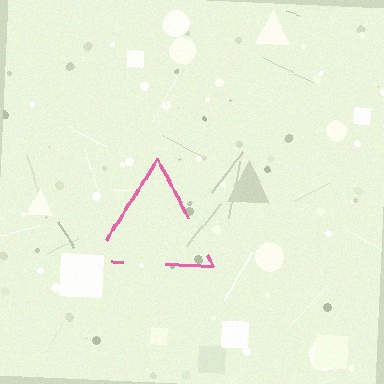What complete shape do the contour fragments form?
The contour fragments form a triangle.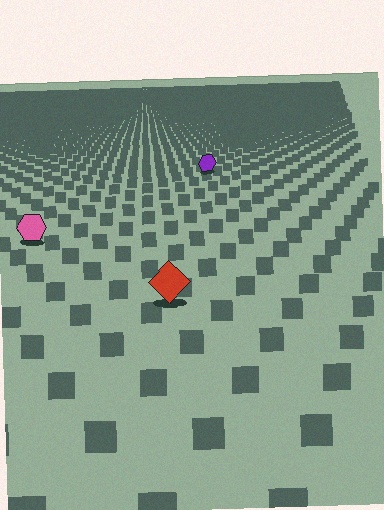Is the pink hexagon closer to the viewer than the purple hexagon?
Yes. The pink hexagon is closer — you can tell from the texture gradient: the ground texture is coarser near it.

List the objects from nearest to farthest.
From nearest to farthest: the red diamond, the pink hexagon, the purple hexagon.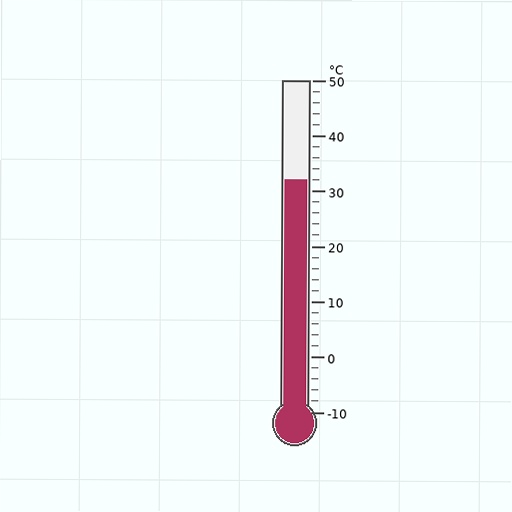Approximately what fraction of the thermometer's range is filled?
The thermometer is filled to approximately 70% of its range.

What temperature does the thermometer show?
The thermometer shows approximately 32°C.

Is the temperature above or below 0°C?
The temperature is above 0°C.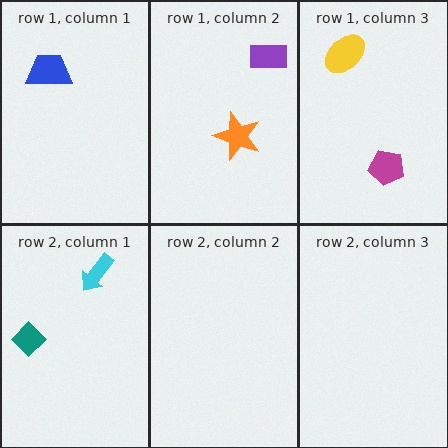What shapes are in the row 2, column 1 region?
The cyan arrow, the teal diamond.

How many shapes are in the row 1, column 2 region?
2.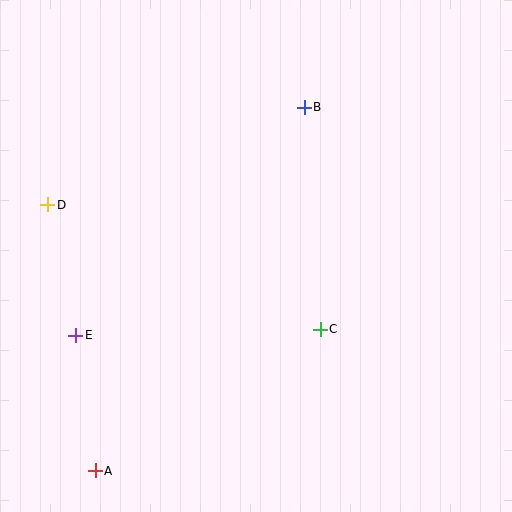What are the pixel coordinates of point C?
Point C is at (320, 329).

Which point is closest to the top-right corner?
Point B is closest to the top-right corner.